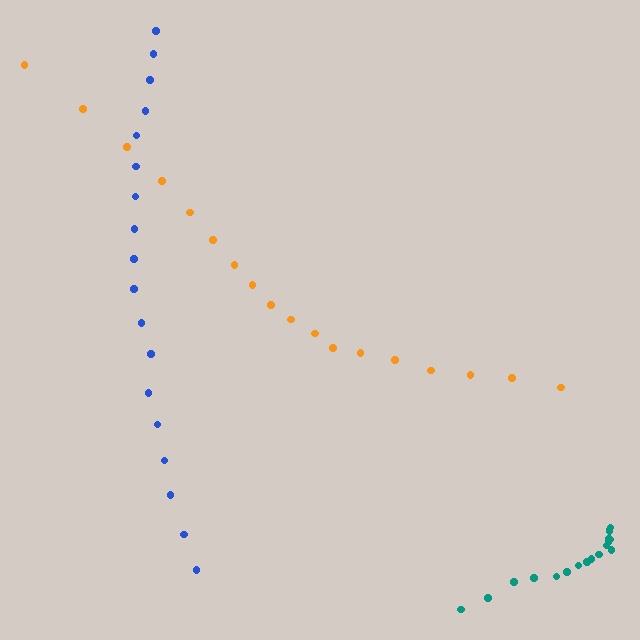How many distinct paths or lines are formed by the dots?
There are 3 distinct paths.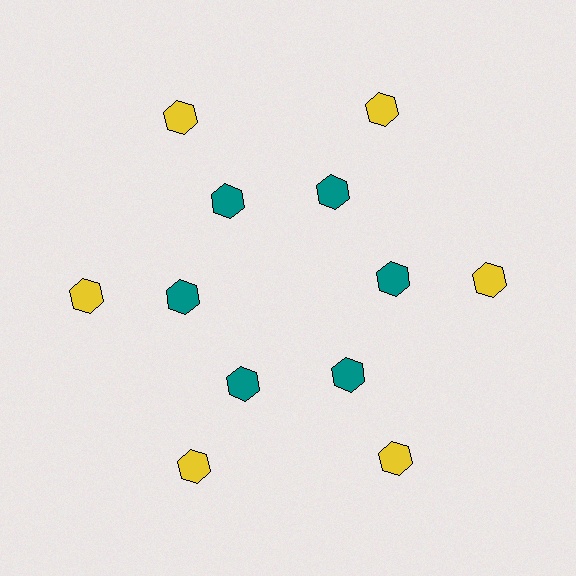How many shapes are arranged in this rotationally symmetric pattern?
There are 12 shapes, arranged in 6 groups of 2.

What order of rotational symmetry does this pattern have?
This pattern has 6-fold rotational symmetry.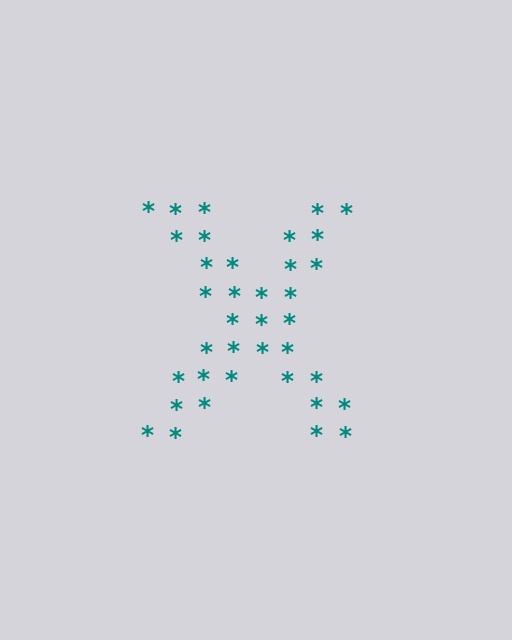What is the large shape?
The large shape is the letter X.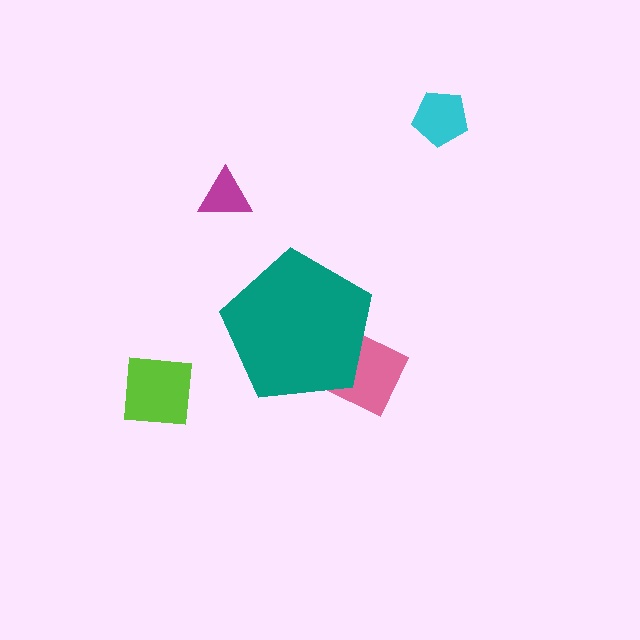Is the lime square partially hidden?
No, the lime square is fully visible.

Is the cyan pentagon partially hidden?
No, the cyan pentagon is fully visible.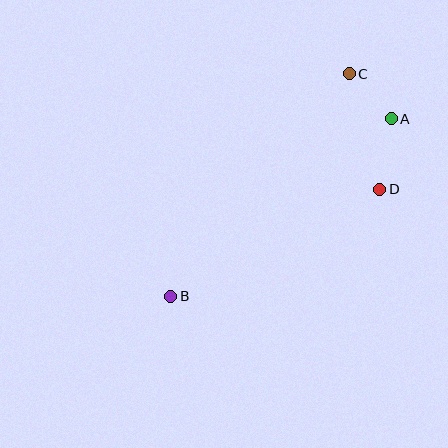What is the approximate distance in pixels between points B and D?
The distance between B and D is approximately 235 pixels.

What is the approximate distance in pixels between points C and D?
The distance between C and D is approximately 120 pixels.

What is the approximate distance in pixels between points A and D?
The distance between A and D is approximately 72 pixels.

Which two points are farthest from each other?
Points B and C are farthest from each other.